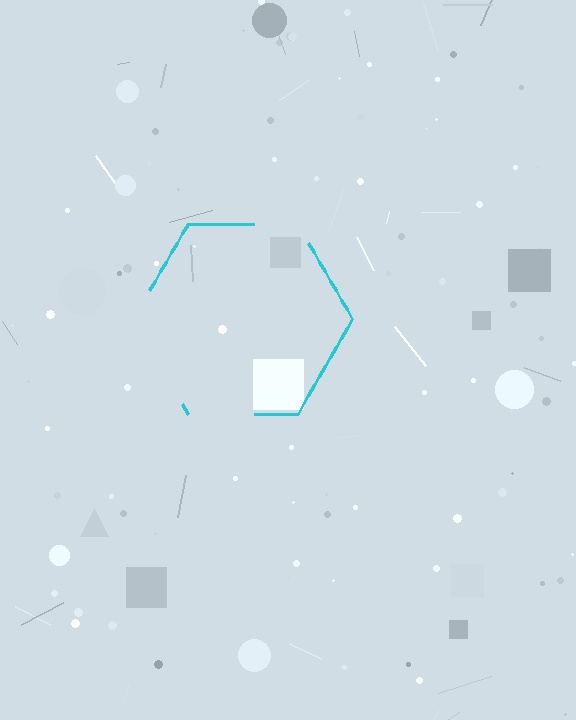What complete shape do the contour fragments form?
The contour fragments form a hexagon.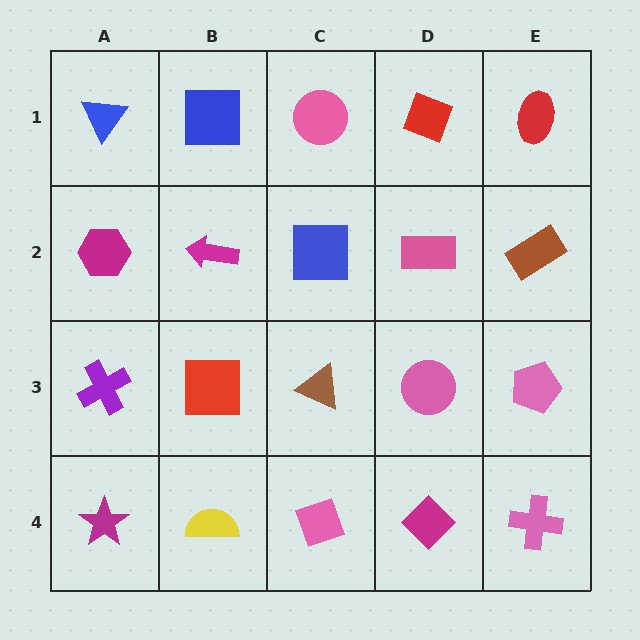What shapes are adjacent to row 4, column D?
A pink circle (row 3, column D), a pink diamond (row 4, column C), a pink cross (row 4, column E).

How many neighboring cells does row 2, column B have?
4.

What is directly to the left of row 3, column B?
A purple cross.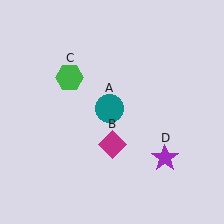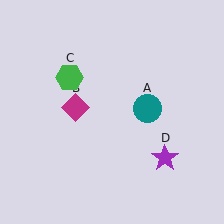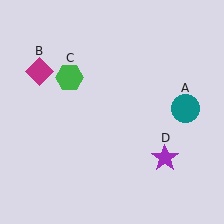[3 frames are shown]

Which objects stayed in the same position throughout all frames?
Green hexagon (object C) and purple star (object D) remained stationary.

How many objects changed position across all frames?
2 objects changed position: teal circle (object A), magenta diamond (object B).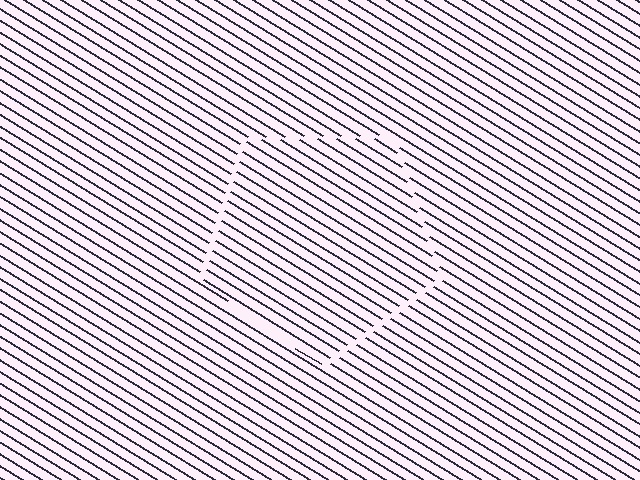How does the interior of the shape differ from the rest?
The interior of the shape contains the same grating, shifted by half a period — the contour is defined by the phase discontinuity where line-ends from the inner and outer gratings abut.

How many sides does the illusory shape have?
5 sides — the line-ends trace a pentagon.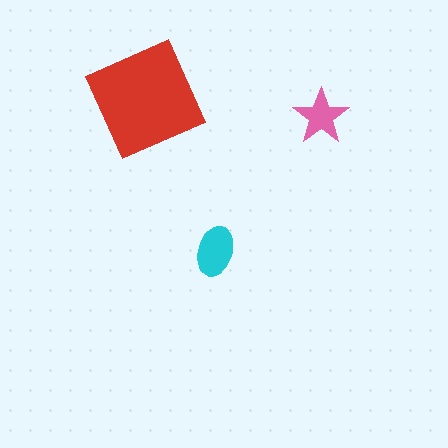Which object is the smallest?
The pink star.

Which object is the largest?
The red square.